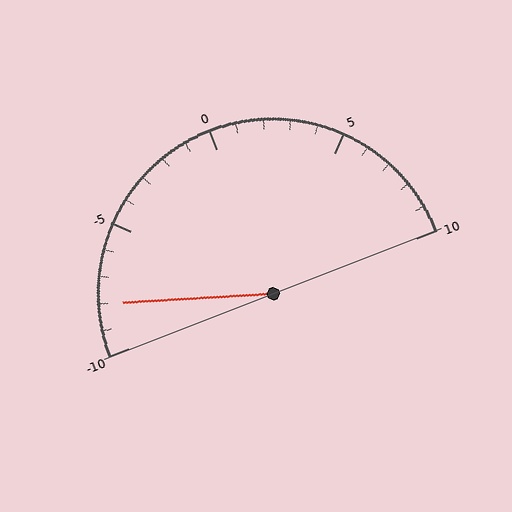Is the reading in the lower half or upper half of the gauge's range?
The reading is in the lower half of the range (-10 to 10).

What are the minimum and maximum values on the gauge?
The gauge ranges from -10 to 10.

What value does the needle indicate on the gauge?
The needle indicates approximately -8.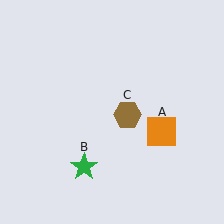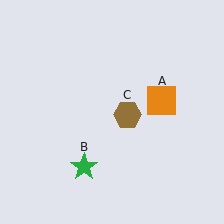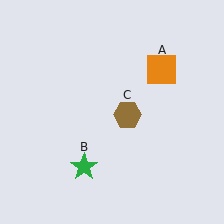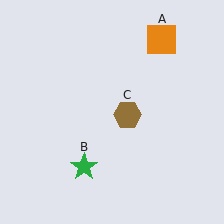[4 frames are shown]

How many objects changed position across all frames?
1 object changed position: orange square (object A).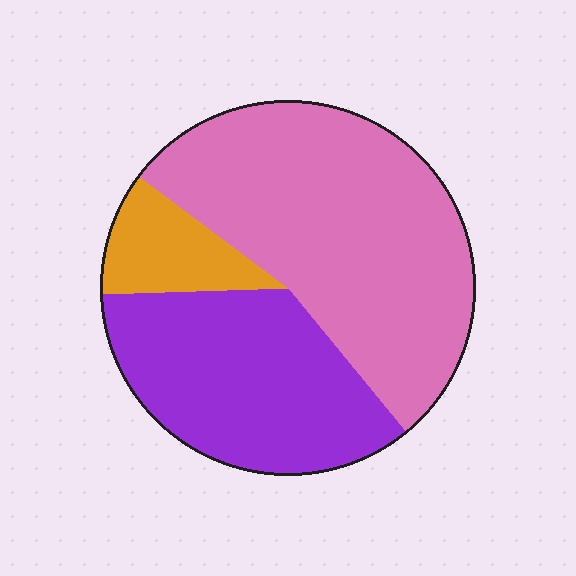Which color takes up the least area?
Orange, at roughly 10%.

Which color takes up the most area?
Pink, at roughly 55%.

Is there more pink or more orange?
Pink.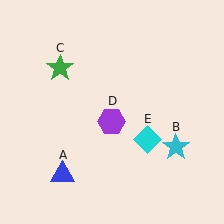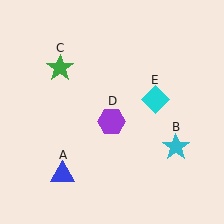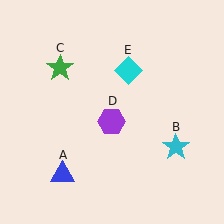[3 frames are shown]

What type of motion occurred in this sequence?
The cyan diamond (object E) rotated counterclockwise around the center of the scene.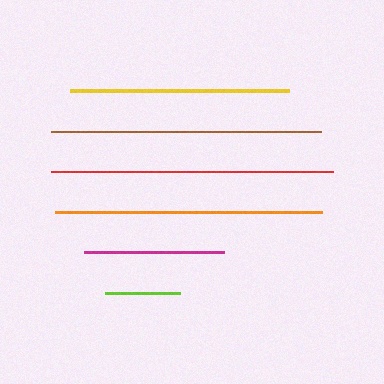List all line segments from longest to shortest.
From longest to shortest: red, brown, orange, yellow, magenta, lime.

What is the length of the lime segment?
The lime segment is approximately 75 pixels long.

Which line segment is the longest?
The red line is the longest at approximately 282 pixels.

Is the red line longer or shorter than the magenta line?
The red line is longer than the magenta line.